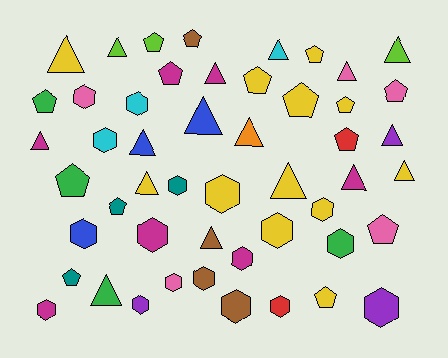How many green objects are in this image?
There are 4 green objects.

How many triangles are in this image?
There are 17 triangles.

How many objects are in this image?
There are 50 objects.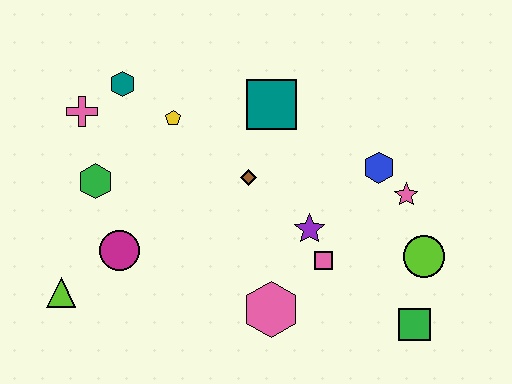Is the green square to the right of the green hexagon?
Yes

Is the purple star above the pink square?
Yes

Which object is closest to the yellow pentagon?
The teal hexagon is closest to the yellow pentagon.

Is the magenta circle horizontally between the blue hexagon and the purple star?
No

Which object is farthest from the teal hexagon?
The green square is farthest from the teal hexagon.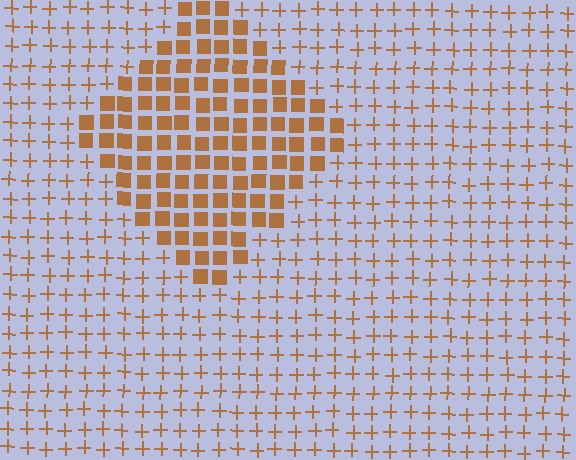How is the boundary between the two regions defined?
The boundary is defined by a change in element shape: squares inside vs. plus signs outside. All elements share the same color and spacing.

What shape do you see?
I see a diamond.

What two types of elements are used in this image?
The image uses squares inside the diamond region and plus signs outside it.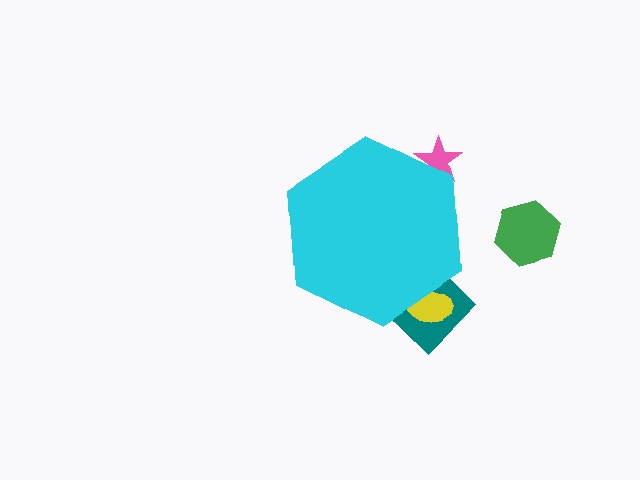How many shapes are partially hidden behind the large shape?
3 shapes are partially hidden.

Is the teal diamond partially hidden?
Yes, the teal diamond is partially hidden behind the cyan hexagon.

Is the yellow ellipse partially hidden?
Yes, the yellow ellipse is partially hidden behind the cyan hexagon.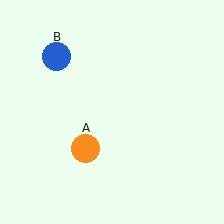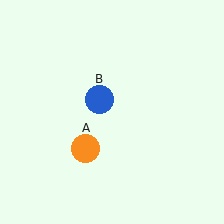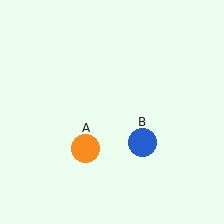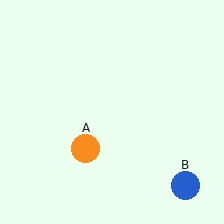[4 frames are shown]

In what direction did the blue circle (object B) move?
The blue circle (object B) moved down and to the right.